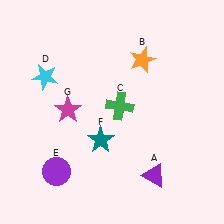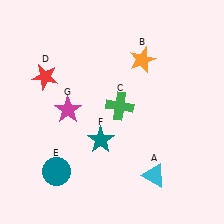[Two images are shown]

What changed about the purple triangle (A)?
In Image 1, A is purple. In Image 2, it changed to cyan.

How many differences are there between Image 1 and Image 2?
There are 3 differences between the two images.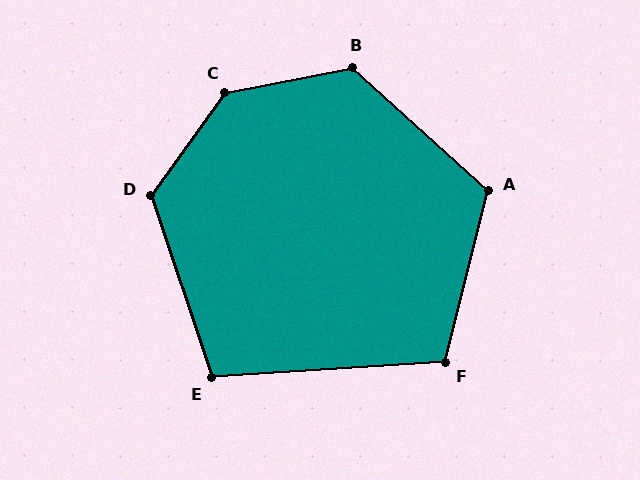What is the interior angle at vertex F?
Approximately 108 degrees (obtuse).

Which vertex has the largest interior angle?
C, at approximately 137 degrees.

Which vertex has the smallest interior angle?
E, at approximately 105 degrees.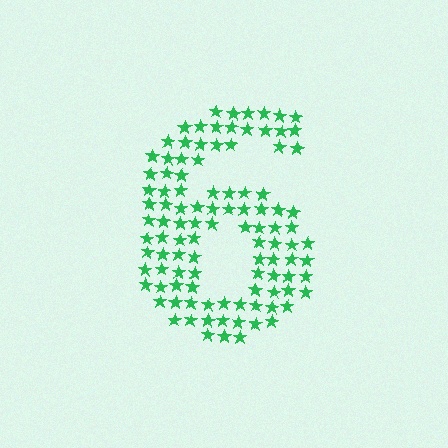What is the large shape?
The large shape is the digit 6.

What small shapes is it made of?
It is made of small stars.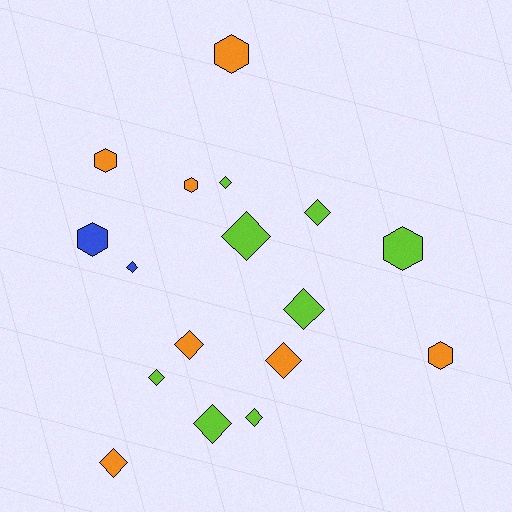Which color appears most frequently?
Lime, with 8 objects.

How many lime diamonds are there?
There are 7 lime diamonds.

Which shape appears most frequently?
Diamond, with 11 objects.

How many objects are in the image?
There are 17 objects.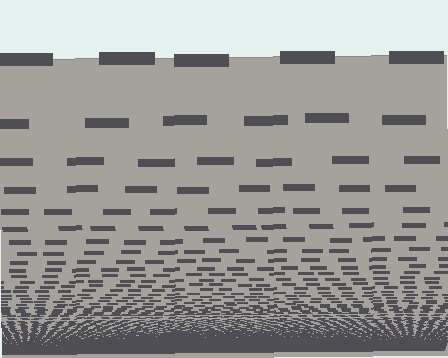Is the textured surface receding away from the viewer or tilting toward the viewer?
The surface appears to tilt toward the viewer. Texture elements get larger and sparser toward the top.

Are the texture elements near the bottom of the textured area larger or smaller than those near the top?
Smaller. The gradient is inverted — elements near the bottom are smaller and denser.